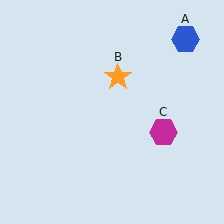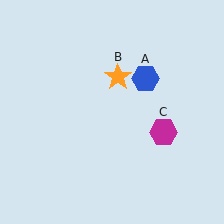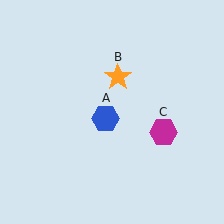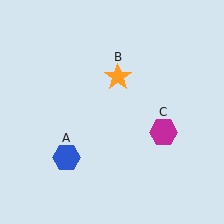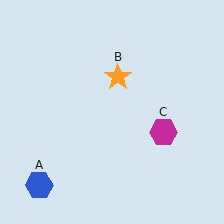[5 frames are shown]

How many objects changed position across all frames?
1 object changed position: blue hexagon (object A).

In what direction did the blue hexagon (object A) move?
The blue hexagon (object A) moved down and to the left.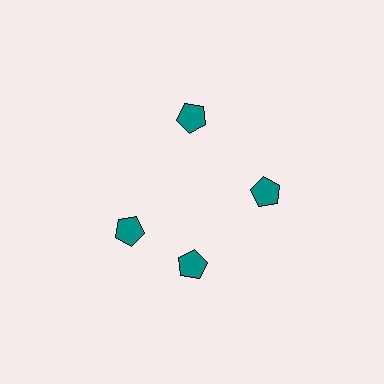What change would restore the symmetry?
The symmetry would be restored by rotating it back into even spacing with its neighbors so that all 4 pentagons sit at equal angles and equal distance from the center.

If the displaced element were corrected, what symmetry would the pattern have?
It would have 4-fold rotational symmetry — the pattern would map onto itself every 90 degrees.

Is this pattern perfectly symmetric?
No. The 4 teal pentagons are arranged in a ring, but one element near the 9 o'clock position is rotated out of alignment along the ring, breaking the 4-fold rotational symmetry.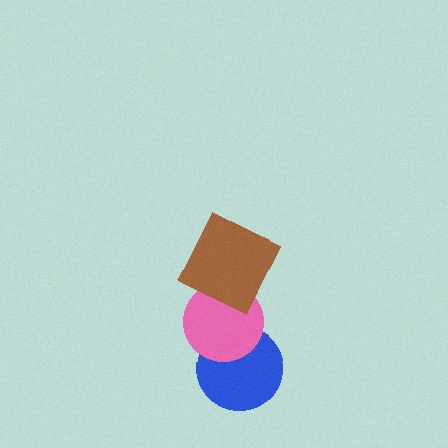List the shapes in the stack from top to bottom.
From top to bottom: the brown square, the pink circle, the blue circle.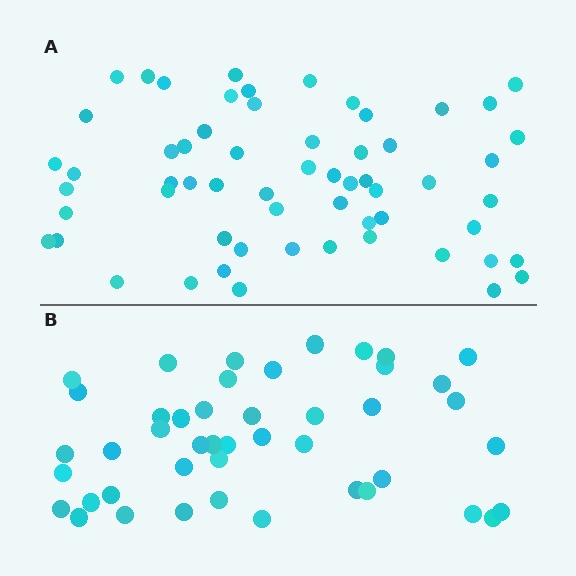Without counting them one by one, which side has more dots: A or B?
Region A (the top region) has more dots.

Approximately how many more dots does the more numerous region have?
Region A has approximately 15 more dots than region B.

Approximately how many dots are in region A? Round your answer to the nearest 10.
About 60 dots.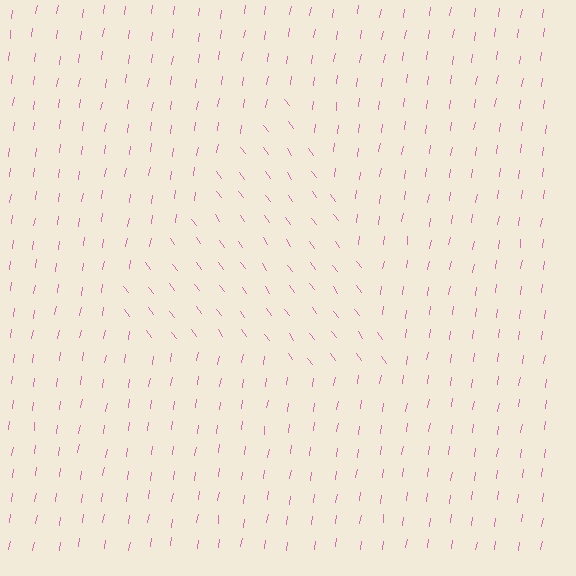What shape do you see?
I see a triangle.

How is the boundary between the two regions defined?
The boundary is defined purely by a change in line orientation (approximately 45 degrees difference). All lines are the same color and thickness.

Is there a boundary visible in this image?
Yes, there is a texture boundary formed by a change in line orientation.